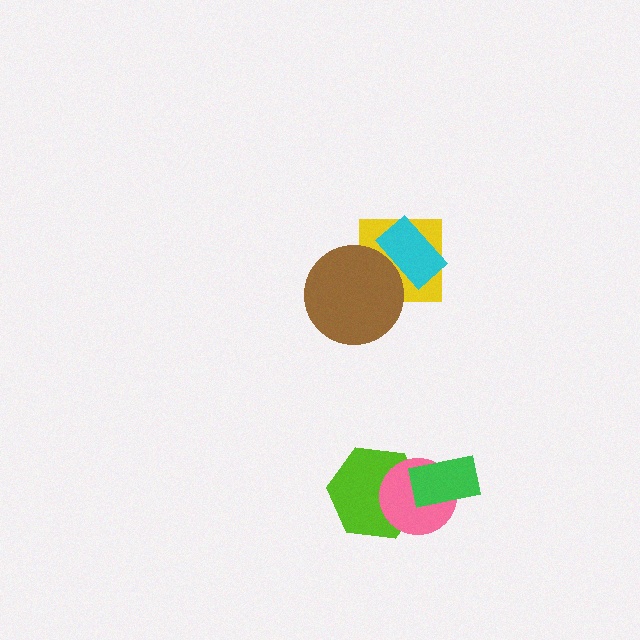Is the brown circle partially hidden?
Yes, it is partially covered by another shape.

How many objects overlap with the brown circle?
2 objects overlap with the brown circle.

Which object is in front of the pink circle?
The green rectangle is in front of the pink circle.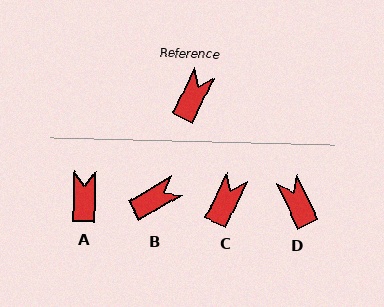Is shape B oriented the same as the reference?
No, it is off by about 34 degrees.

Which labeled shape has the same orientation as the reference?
C.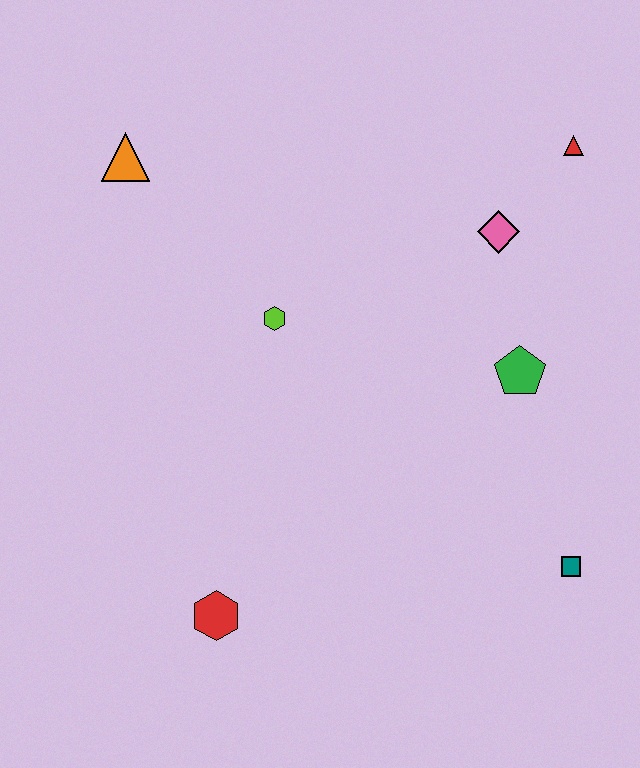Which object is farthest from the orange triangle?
The teal square is farthest from the orange triangle.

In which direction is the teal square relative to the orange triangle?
The teal square is to the right of the orange triangle.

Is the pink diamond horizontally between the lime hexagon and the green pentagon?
Yes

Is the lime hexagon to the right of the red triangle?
No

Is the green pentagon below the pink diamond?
Yes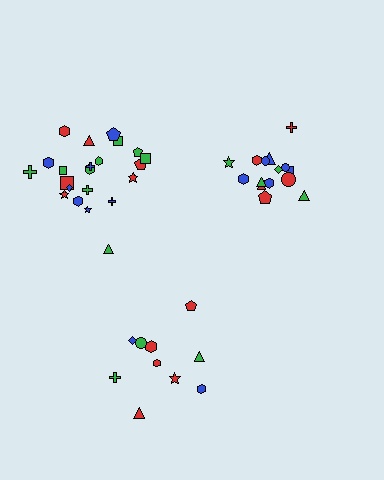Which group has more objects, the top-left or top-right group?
The top-left group.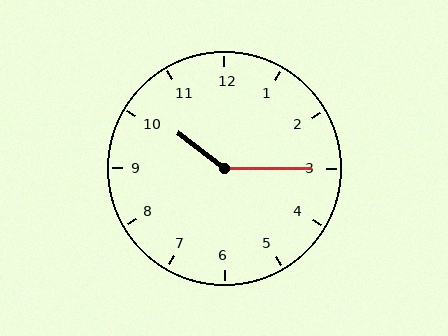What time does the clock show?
10:15.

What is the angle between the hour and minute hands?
Approximately 142 degrees.